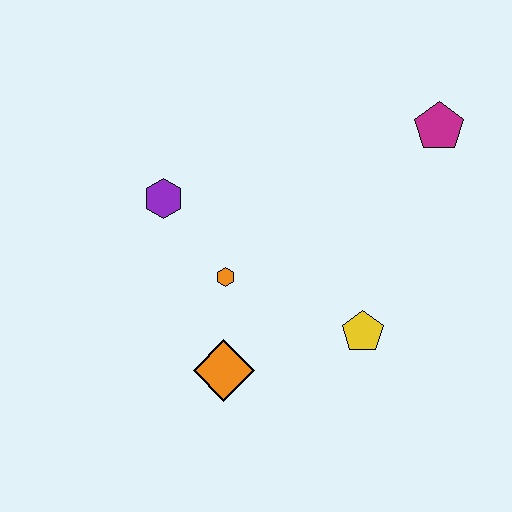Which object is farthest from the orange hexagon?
The magenta pentagon is farthest from the orange hexagon.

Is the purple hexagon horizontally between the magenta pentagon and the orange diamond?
No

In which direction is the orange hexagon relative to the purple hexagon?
The orange hexagon is below the purple hexagon.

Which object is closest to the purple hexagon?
The orange hexagon is closest to the purple hexagon.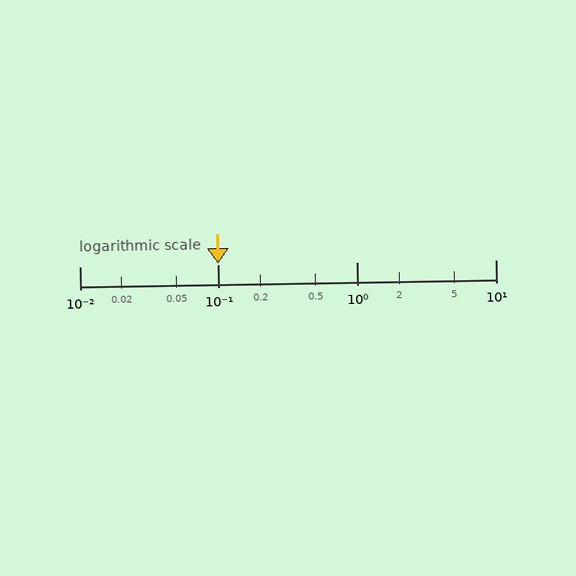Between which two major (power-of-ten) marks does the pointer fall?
The pointer is between 0.1 and 1.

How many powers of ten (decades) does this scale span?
The scale spans 3 decades, from 0.01 to 10.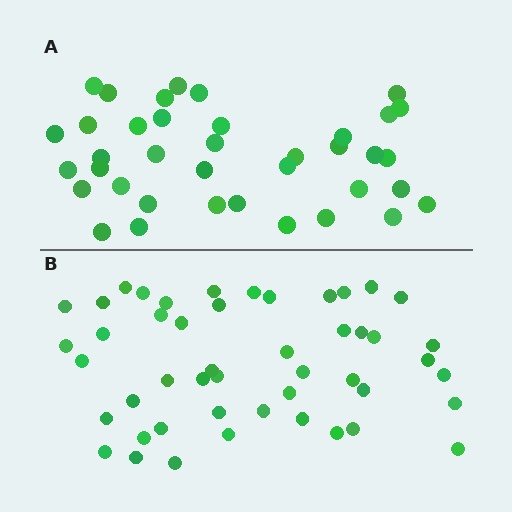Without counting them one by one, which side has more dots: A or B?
Region B (the bottom region) has more dots.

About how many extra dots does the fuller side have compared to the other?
Region B has roughly 10 or so more dots than region A.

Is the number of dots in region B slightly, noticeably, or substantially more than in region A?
Region B has noticeably more, but not dramatically so. The ratio is roughly 1.3 to 1.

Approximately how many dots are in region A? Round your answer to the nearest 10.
About 40 dots. (The exact count is 38, which rounds to 40.)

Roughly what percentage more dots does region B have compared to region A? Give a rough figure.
About 25% more.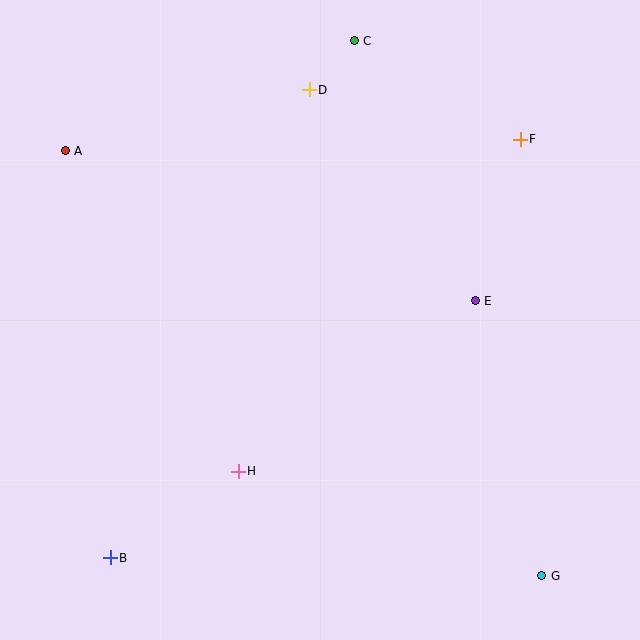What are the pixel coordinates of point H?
Point H is at (238, 471).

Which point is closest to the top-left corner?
Point A is closest to the top-left corner.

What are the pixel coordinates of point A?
Point A is at (65, 151).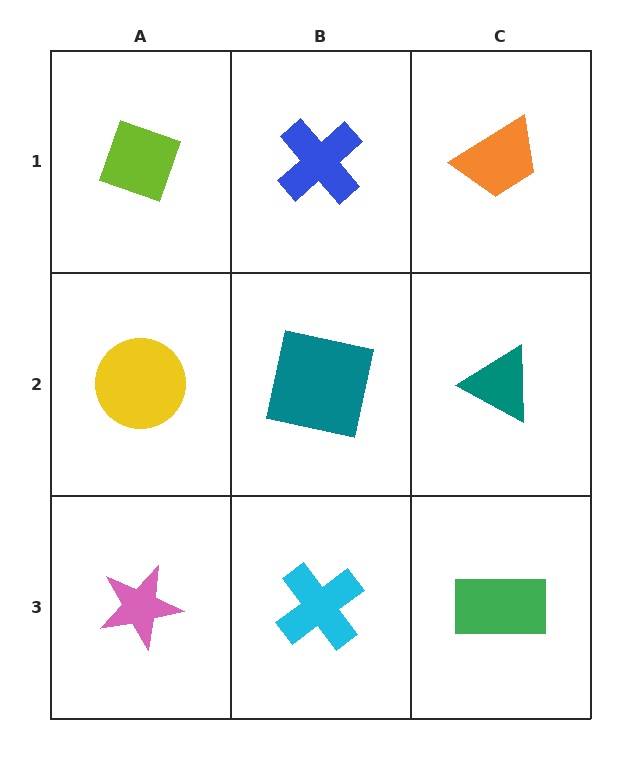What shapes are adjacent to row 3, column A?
A yellow circle (row 2, column A), a cyan cross (row 3, column B).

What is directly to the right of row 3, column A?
A cyan cross.